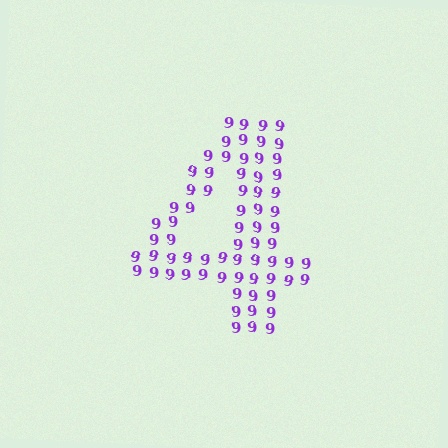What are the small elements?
The small elements are digit 9's.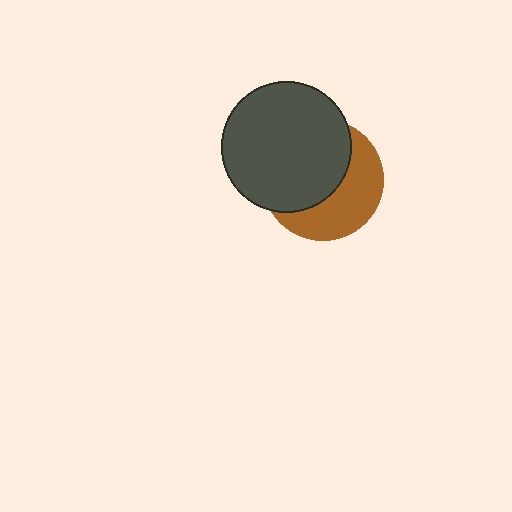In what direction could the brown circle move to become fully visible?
The brown circle could move toward the lower-right. That would shift it out from behind the dark gray circle entirely.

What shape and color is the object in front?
The object in front is a dark gray circle.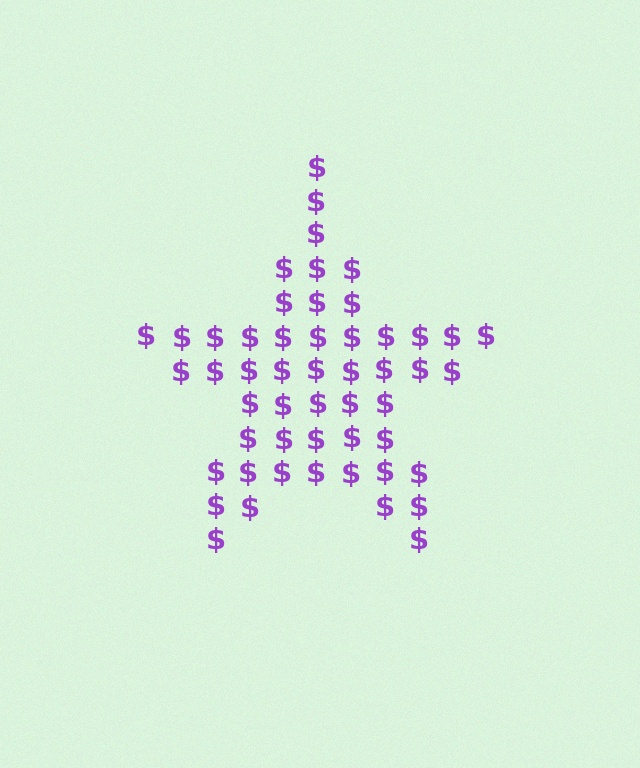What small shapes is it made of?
It is made of small dollar signs.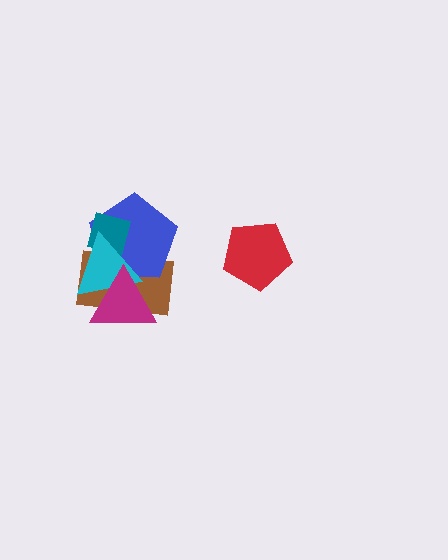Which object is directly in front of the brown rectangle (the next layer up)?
The blue pentagon is directly in front of the brown rectangle.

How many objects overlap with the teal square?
3 objects overlap with the teal square.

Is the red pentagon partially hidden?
No, no other shape covers it.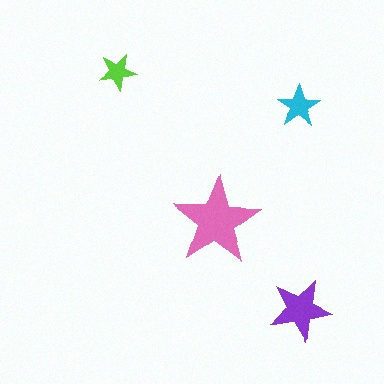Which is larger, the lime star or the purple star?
The purple one.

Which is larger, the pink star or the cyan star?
The pink one.